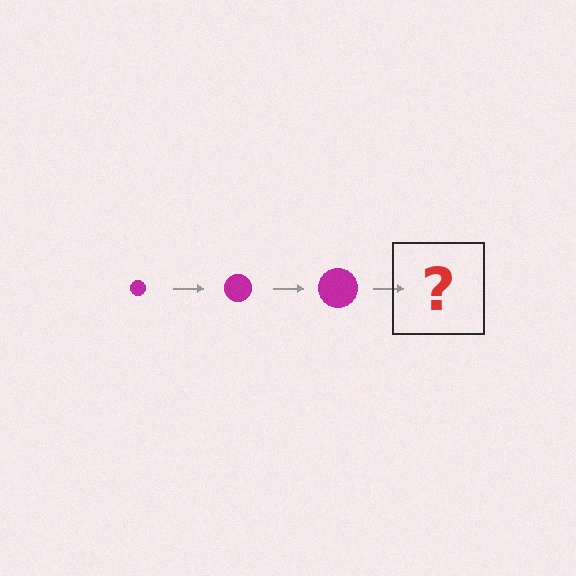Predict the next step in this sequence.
The next step is a magenta circle, larger than the previous one.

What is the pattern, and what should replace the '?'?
The pattern is that the circle gets progressively larger each step. The '?' should be a magenta circle, larger than the previous one.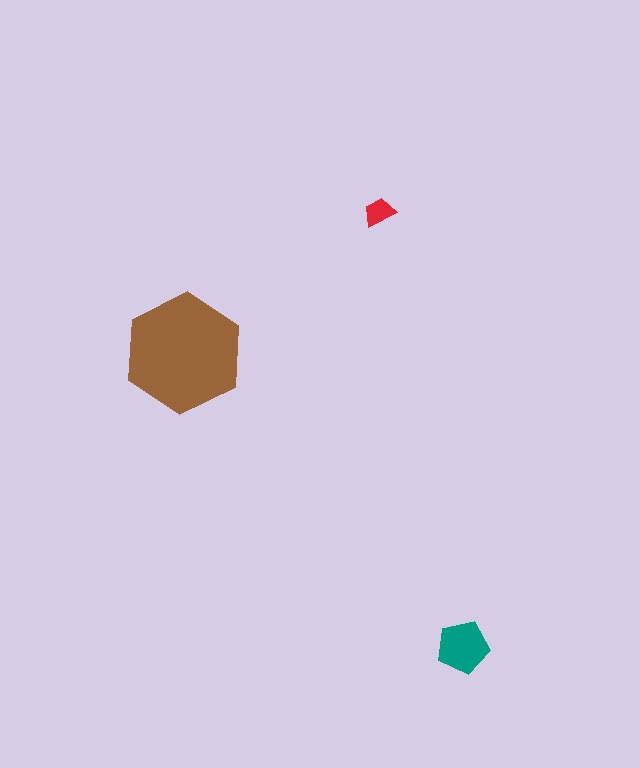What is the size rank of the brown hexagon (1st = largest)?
1st.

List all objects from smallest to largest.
The red trapezoid, the teal pentagon, the brown hexagon.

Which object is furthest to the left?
The brown hexagon is leftmost.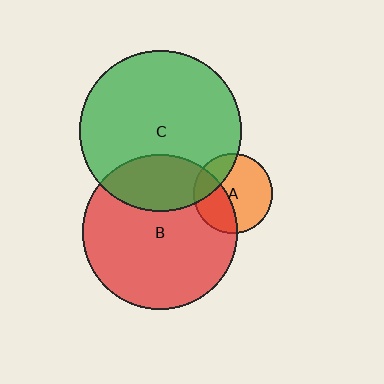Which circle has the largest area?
Circle C (green).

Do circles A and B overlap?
Yes.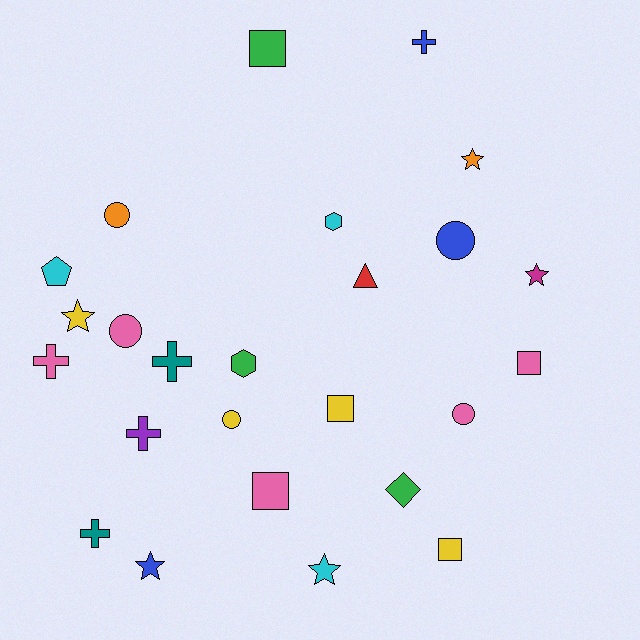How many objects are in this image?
There are 25 objects.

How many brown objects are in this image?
There are no brown objects.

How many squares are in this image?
There are 5 squares.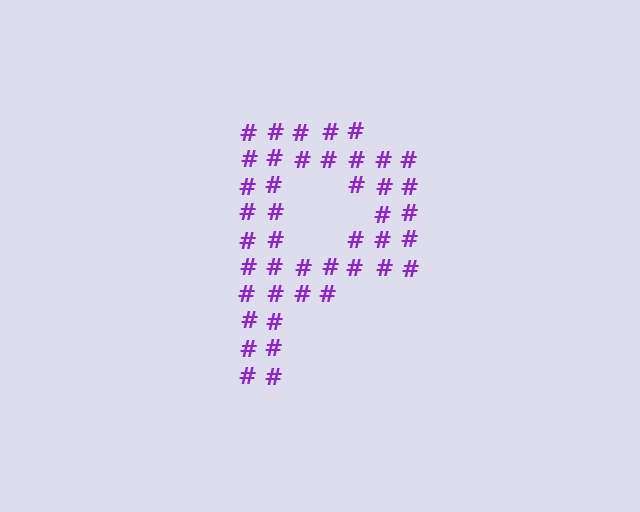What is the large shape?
The large shape is the letter P.